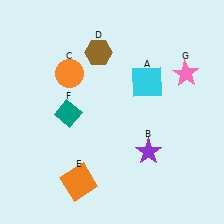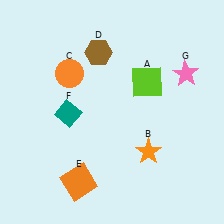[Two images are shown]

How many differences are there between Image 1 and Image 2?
There are 2 differences between the two images.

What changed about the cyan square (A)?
In Image 1, A is cyan. In Image 2, it changed to lime.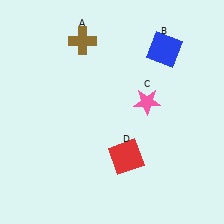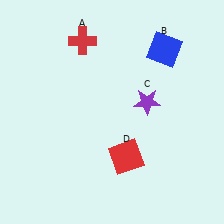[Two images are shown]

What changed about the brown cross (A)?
In Image 1, A is brown. In Image 2, it changed to red.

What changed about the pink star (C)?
In Image 1, C is pink. In Image 2, it changed to purple.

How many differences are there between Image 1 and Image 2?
There are 2 differences between the two images.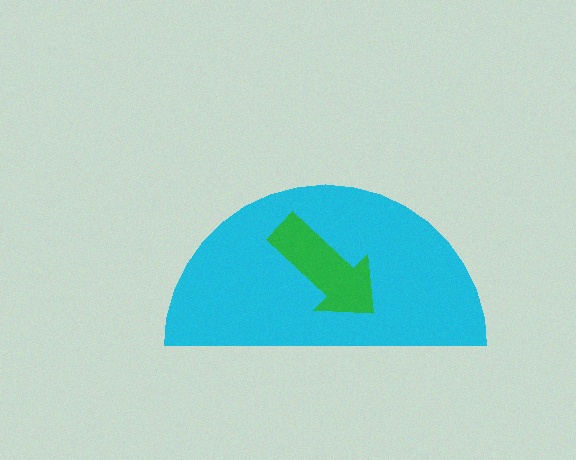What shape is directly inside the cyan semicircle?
The green arrow.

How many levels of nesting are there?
2.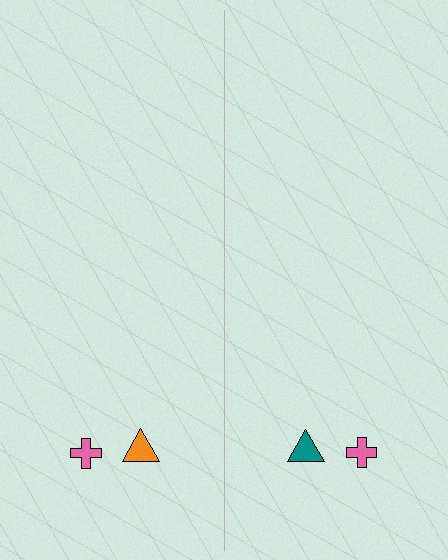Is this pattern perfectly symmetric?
No, the pattern is not perfectly symmetric. The teal triangle on the right side breaks the symmetry — its mirror counterpart is orange.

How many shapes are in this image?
There are 4 shapes in this image.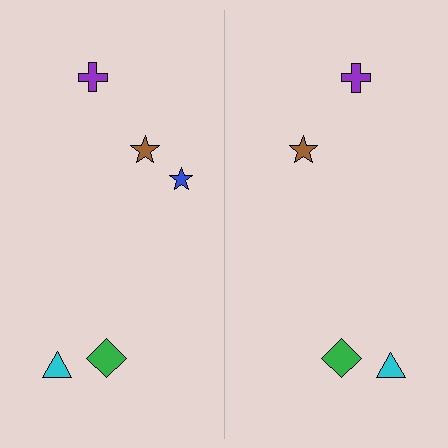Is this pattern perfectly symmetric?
No, the pattern is not perfectly symmetric. A blue star is missing from the right side.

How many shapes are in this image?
There are 9 shapes in this image.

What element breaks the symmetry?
A blue star is missing from the right side.